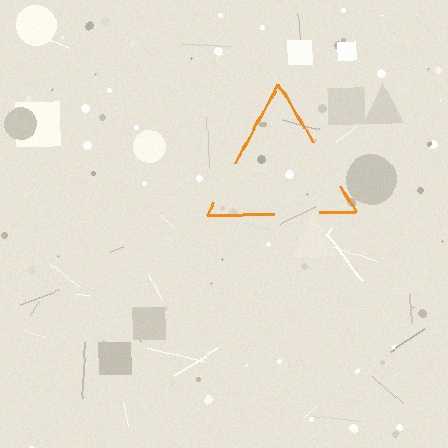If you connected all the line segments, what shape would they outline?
They would outline a triangle.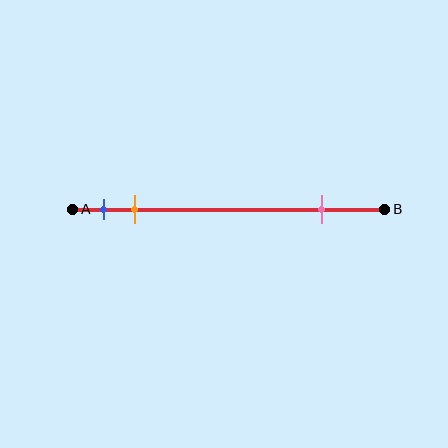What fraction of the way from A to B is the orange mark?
The orange mark is approximately 20% (0.2) of the way from A to B.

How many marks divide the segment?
There are 3 marks dividing the segment.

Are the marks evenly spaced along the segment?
No, the marks are not evenly spaced.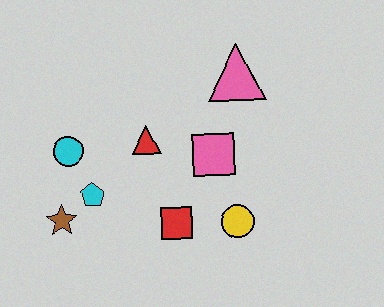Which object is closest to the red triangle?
The pink square is closest to the red triangle.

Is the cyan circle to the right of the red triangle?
No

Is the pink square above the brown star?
Yes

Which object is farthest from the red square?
The pink triangle is farthest from the red square.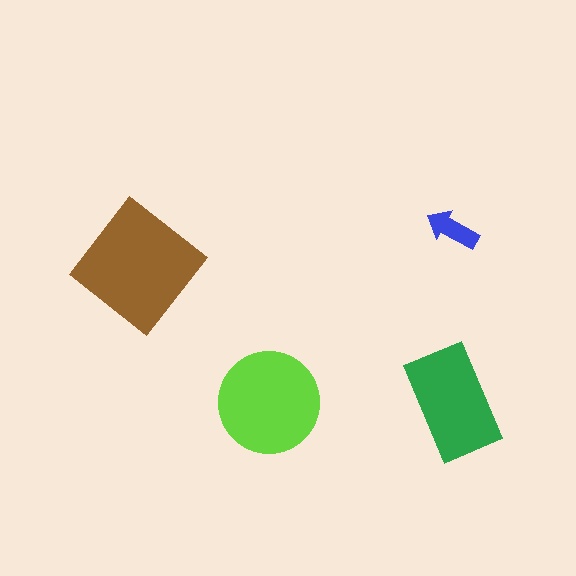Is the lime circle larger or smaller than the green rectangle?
Larger.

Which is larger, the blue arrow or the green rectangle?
The green rectangle.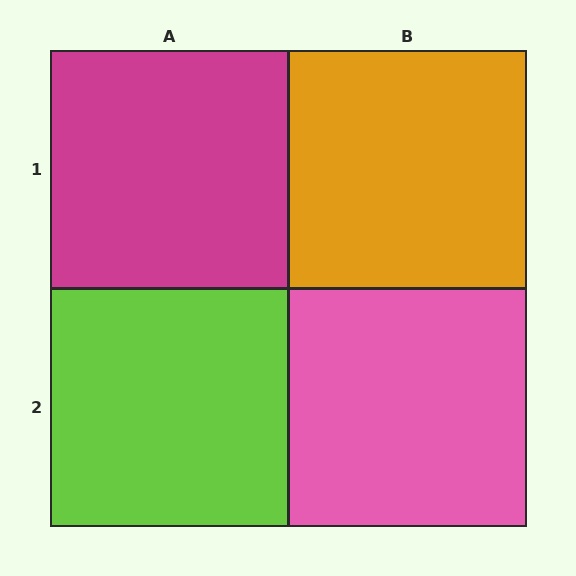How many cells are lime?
1 cell is lime.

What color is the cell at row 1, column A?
Magenta.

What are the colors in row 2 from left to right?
Lime, pink.